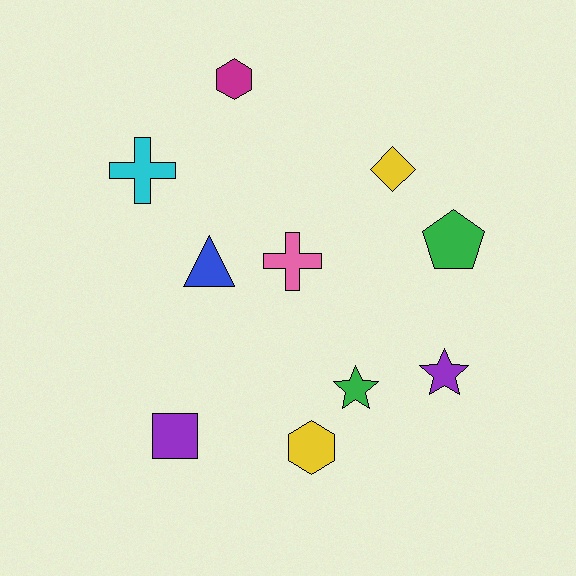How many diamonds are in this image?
There is 1 diamond.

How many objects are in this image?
There are 10 objects.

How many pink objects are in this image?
There is 1 pink object.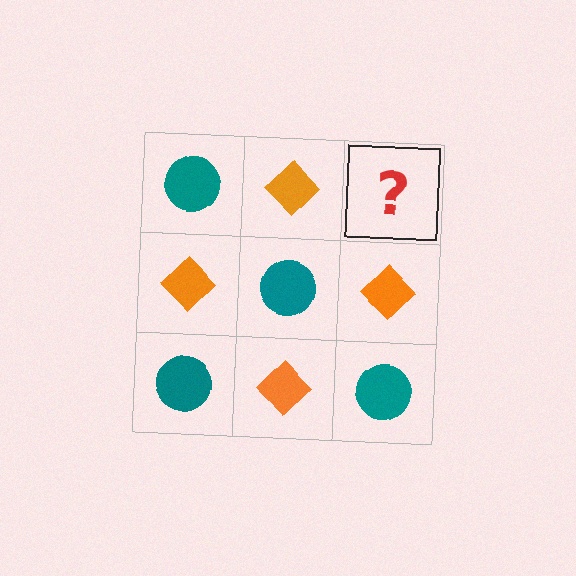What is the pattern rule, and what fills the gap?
The rule is that it alternates teal circle and orange diamond in a checkerboard pattern. The gap should be filled with a teal circle.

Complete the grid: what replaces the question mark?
The question mark should be replaced with a teal circle.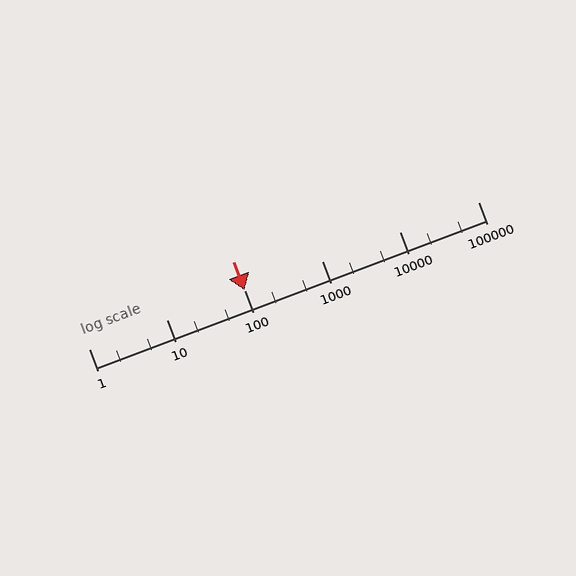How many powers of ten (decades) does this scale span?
The scale spans 5 decades, from 1 to 100000.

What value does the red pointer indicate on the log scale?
The pointer indicates approximately 99.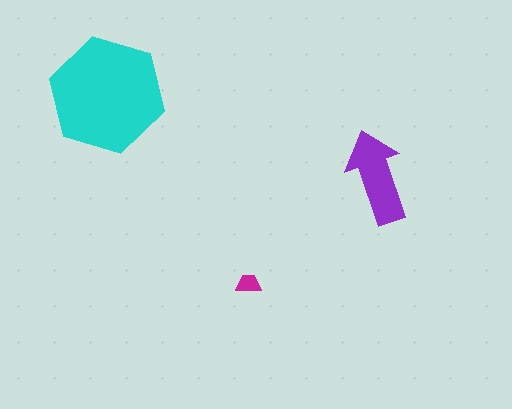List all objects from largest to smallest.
The cyan hexagon, the purple arrow, the magenta trapezoid.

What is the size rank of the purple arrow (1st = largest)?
2nd.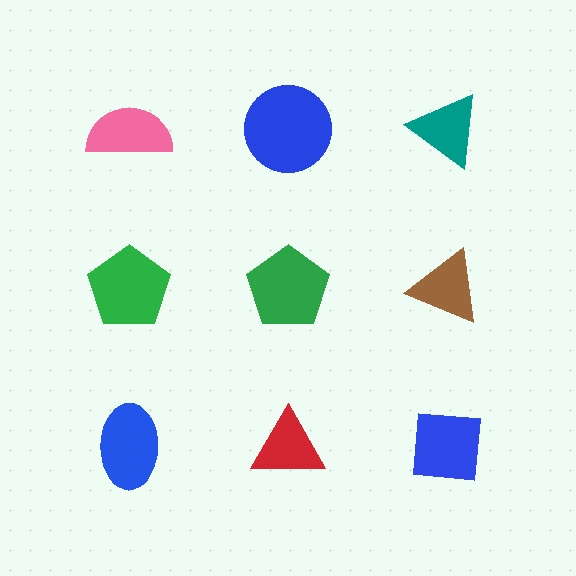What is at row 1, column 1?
A pink semicircle.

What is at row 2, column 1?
A green pentagon.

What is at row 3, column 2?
A red triangle.